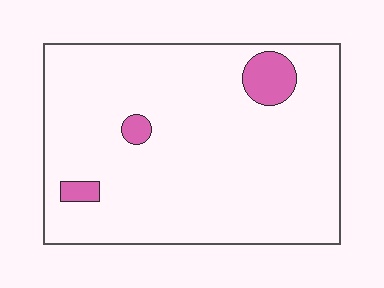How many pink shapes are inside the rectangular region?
3.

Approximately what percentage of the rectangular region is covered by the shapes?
Approximately 5%.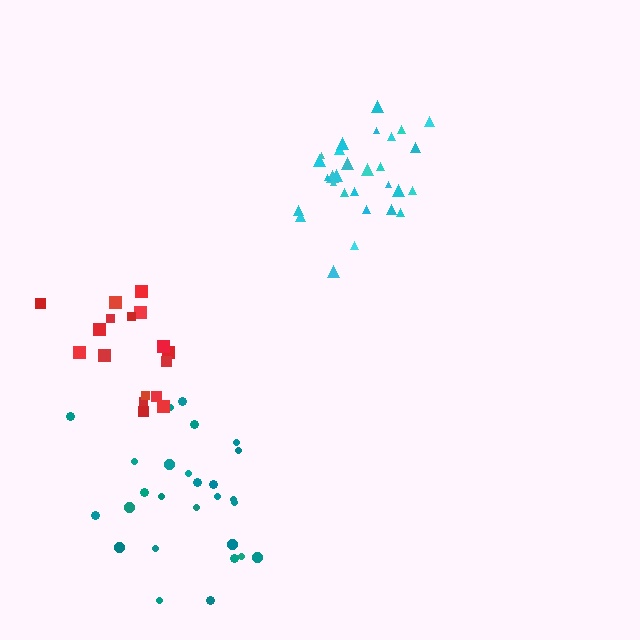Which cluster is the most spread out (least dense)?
Teal.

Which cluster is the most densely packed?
Cyan.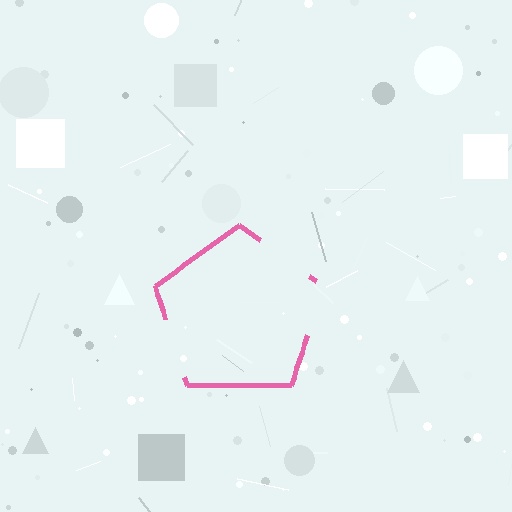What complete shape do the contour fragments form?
The contour fragments form a pentagon.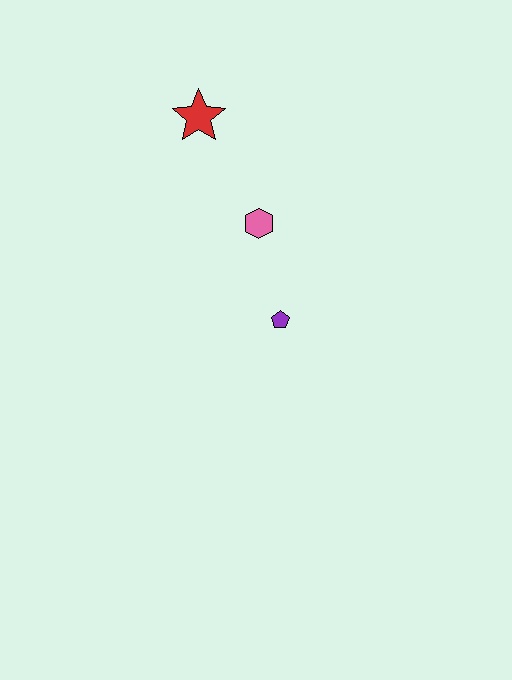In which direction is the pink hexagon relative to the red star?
The pink hexagon is below the red star.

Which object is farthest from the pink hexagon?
The red star is farthest from the pink hexagon.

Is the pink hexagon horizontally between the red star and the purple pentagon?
Yes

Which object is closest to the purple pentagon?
The pink hexagon is closest to the purple pentagon.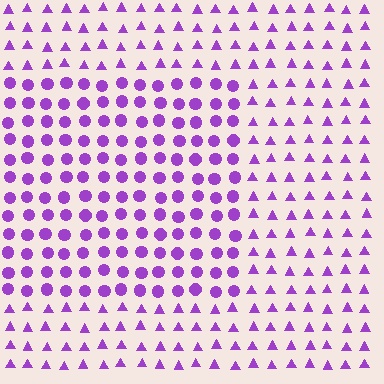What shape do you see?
I see a rectangle.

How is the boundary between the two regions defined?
The boundary is defined by a change in element shape: circles inside vs. triangles outside. All elements share the same color and spacing.